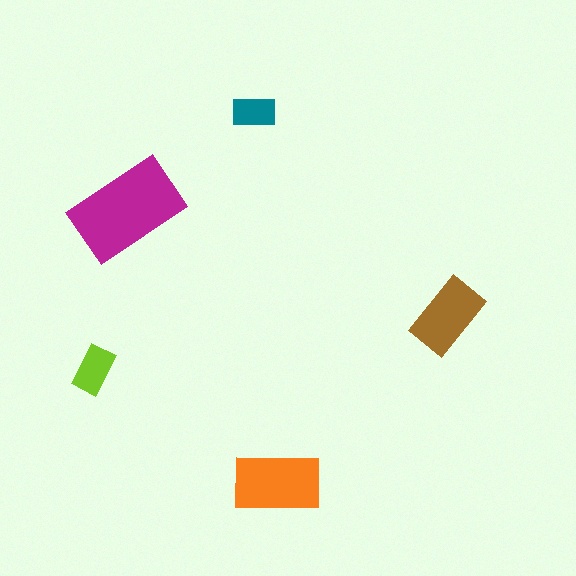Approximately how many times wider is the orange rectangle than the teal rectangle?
About 2 times wider.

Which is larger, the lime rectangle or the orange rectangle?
The orange one.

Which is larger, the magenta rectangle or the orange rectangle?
The magenta one.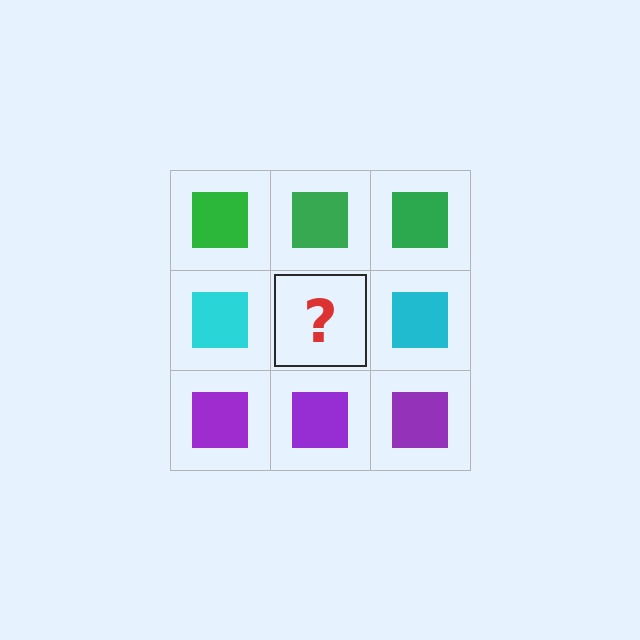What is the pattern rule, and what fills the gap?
The rule is that each row has a consistent color. The gap should be filled with a cyan square.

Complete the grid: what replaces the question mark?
The question mark should be replaced with a cyan square.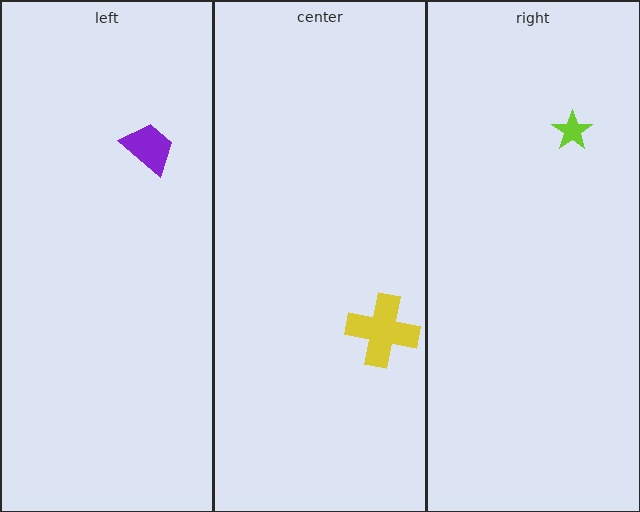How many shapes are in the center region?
1.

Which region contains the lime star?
The right region.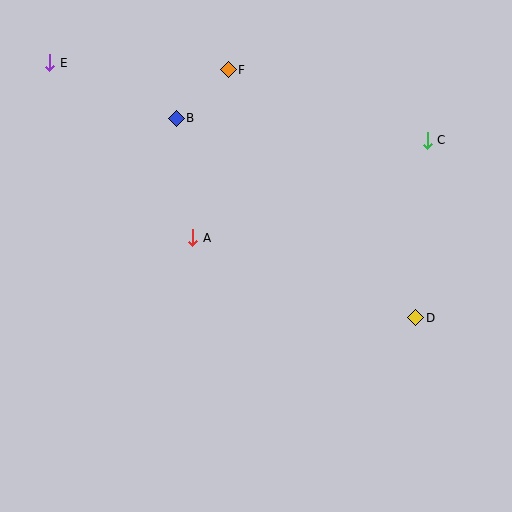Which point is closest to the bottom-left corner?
Point A is closest to the bottom-left corner.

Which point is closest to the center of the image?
Point A at (193, 238) is closest to the center.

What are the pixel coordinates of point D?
Point D is at (416, 318).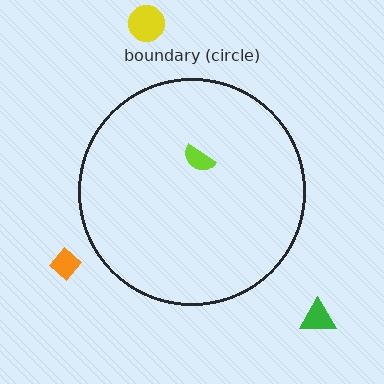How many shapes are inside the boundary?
1 inside, 3 outside.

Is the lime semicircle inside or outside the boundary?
Inside.